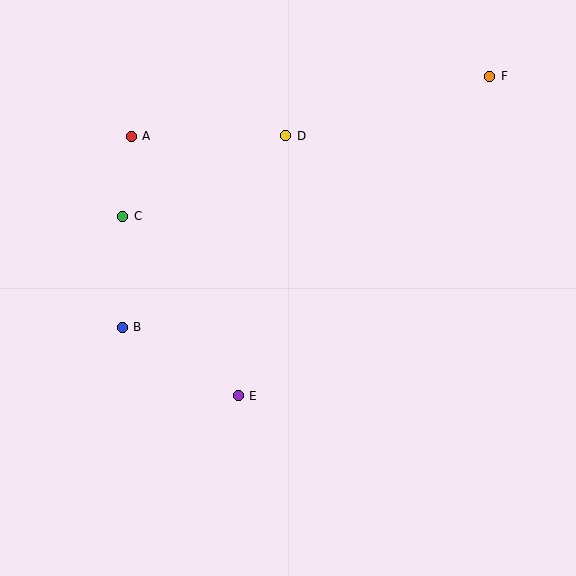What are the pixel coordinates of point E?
Point E is at (238, 396).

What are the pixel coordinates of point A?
Point A is at (131, 136).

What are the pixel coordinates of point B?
Point B is at (122, 327).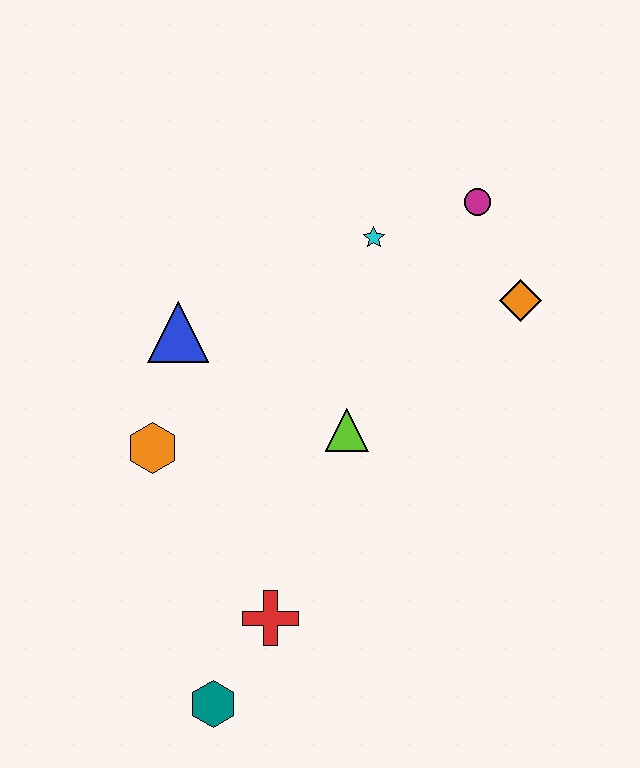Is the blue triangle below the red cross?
No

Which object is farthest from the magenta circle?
The teal hexagon is farthest from the magenta circle.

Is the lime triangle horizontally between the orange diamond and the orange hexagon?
Yes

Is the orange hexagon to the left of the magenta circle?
Yes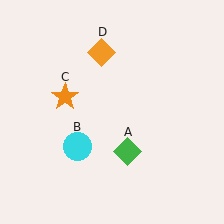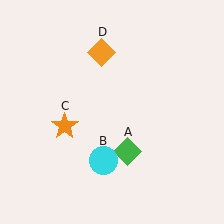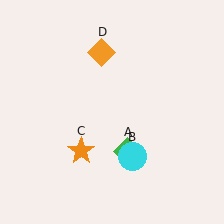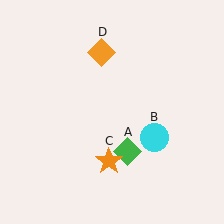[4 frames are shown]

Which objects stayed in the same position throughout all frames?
Green diamond (object A) and orange diamond (object D) remained stationary.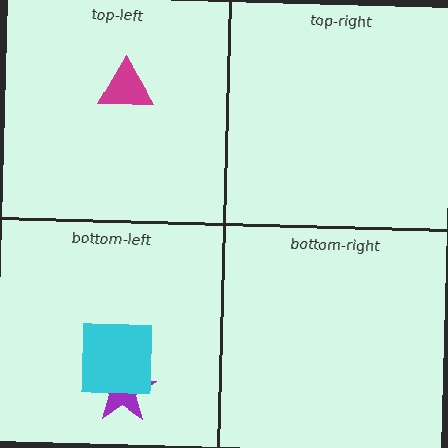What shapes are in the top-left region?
The magenta triangle.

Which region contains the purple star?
The bottom-left region.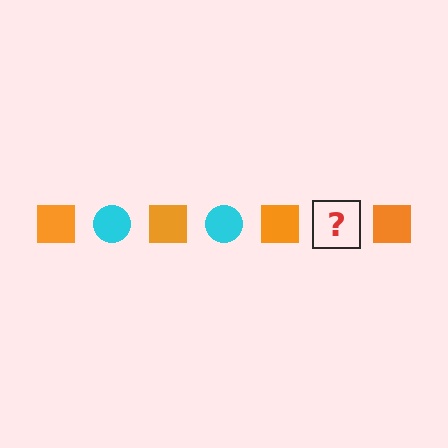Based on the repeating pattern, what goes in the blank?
The blank should be a cyan circle.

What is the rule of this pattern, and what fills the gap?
The rule is that the pattern alternates between orange square and cyan circle. The gap should be filled with a cyan circle.